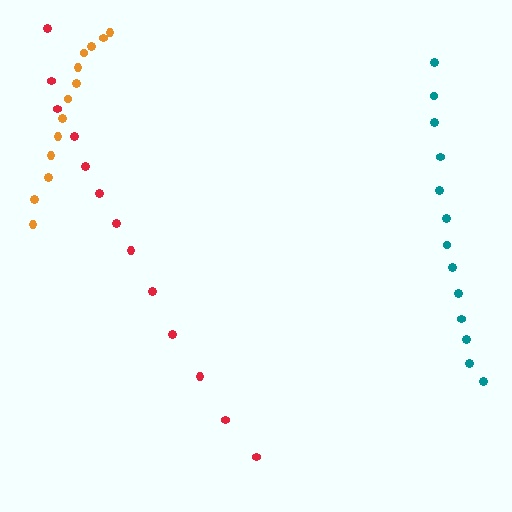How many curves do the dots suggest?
There are 3 distinct paths.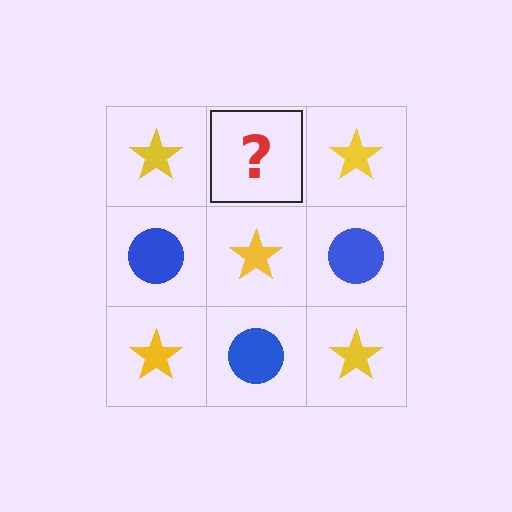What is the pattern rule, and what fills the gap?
The rule is that it alternates yellow star and blue circle in a checkerboard pattern. The gap should be filled with a blue circle.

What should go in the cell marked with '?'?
The missing cell should contain a blue circle.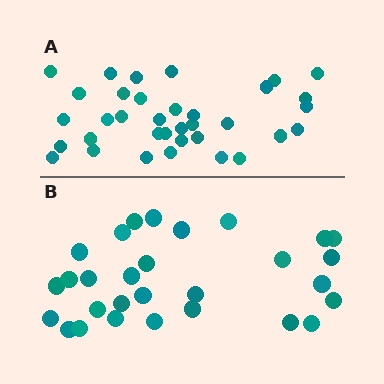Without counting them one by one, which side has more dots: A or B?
Region A (the top region) has more dots.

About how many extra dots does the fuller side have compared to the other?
Region A has about 6 more dots than region B.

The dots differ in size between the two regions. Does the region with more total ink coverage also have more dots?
No. Region B has more total ink coverage because its dots are larger, but region A actually contains more individual dots. Total area can be misleading — the number of items is what matters here.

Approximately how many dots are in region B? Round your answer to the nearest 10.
About 30 dots. (The exact count is 29, which rounds to 30.)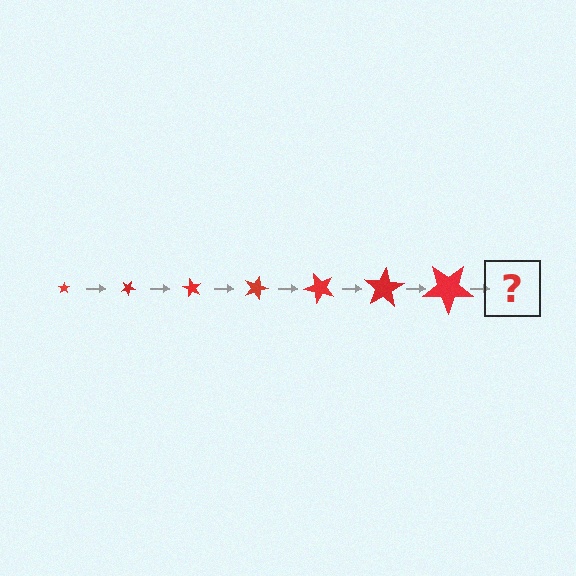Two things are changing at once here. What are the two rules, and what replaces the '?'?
The two rules are that the star grows larger each step and it rotates 30 degrees each step. The '?' should be a star, larger than the previous one and rotated 210 degrees from the start.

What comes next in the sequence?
The next element should be a star, larger than the previous one and rotated 210 degrees from the start.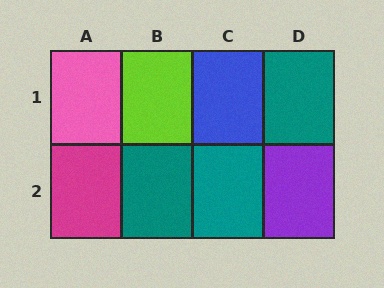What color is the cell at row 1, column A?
Pink.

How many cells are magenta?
1 cell is magenta.